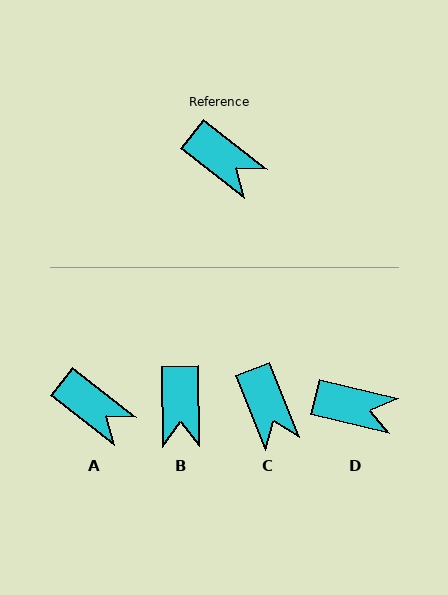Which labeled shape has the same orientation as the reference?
A.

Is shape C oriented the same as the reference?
No, it is off by about 30 degrees.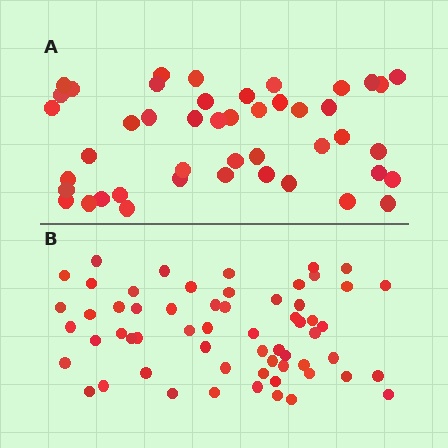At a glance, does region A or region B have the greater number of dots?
Region B (the bottom region) has more dots.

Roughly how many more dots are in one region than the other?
Region B has approximately 15 more dots than region A.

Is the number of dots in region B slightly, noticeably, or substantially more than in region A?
Region B has noticeably more, but not dramatically so. The ratio is roughly 1.3 to 1.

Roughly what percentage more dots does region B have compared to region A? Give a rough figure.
About 35% more.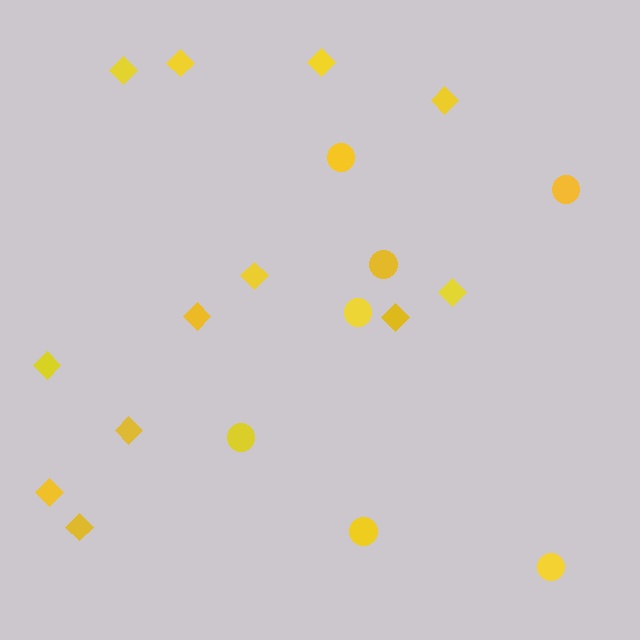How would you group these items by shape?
There are 2 groups: one group of diamonds (12) and one group of circles (7).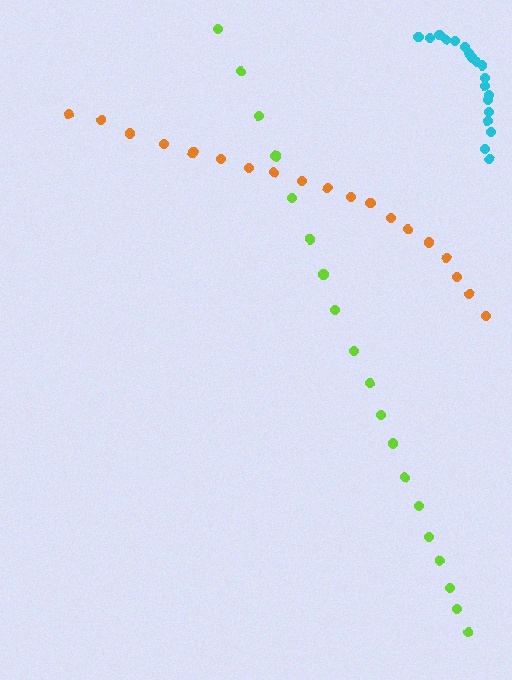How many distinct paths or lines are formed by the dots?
There are 3 distinct paths.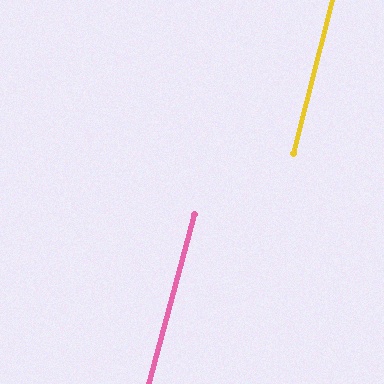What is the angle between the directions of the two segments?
Approximately 1 degree.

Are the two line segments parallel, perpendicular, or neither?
Parallel — their directions differ by only 0.9°.